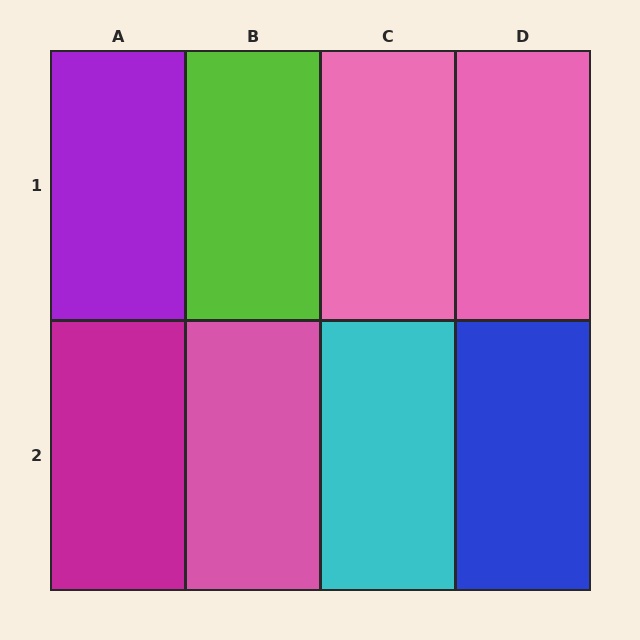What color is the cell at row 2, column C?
Cyan.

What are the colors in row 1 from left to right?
Purple, lime, pink, pink.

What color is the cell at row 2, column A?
Magenta.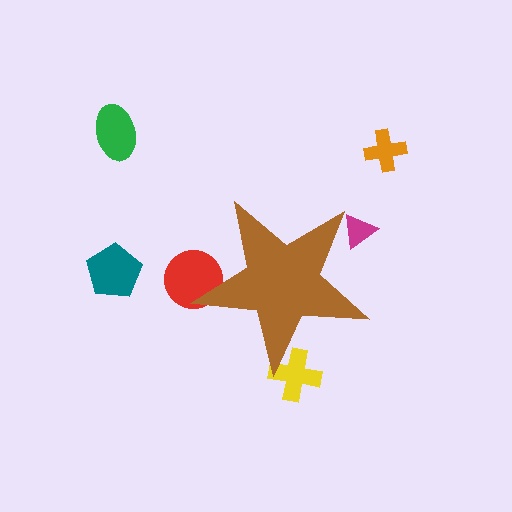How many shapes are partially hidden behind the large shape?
3 shapes are partially hidden.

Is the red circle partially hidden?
Yes, the red circle is partially hidden behind the brown star.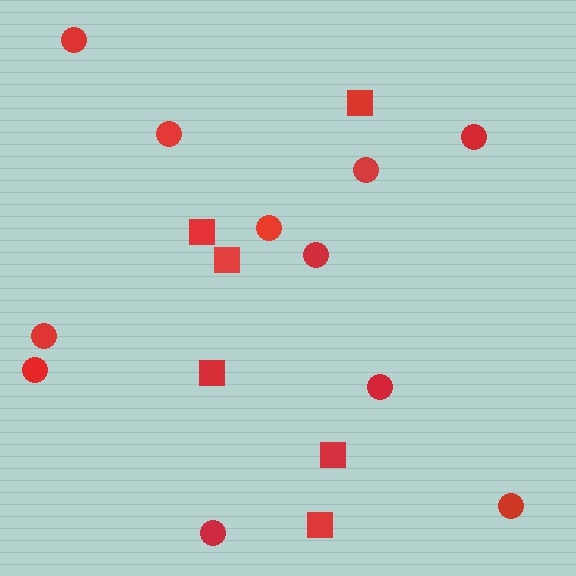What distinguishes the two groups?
There are 2 groups: one group of circles (11) and one group of squares (6).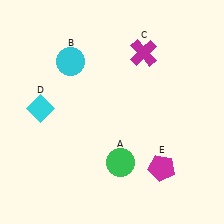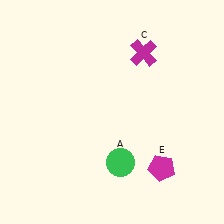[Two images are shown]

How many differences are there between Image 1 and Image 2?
There are 2 differences between the two images.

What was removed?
The cyan diamond (D), the cyan circle (B) were removed in Image 2.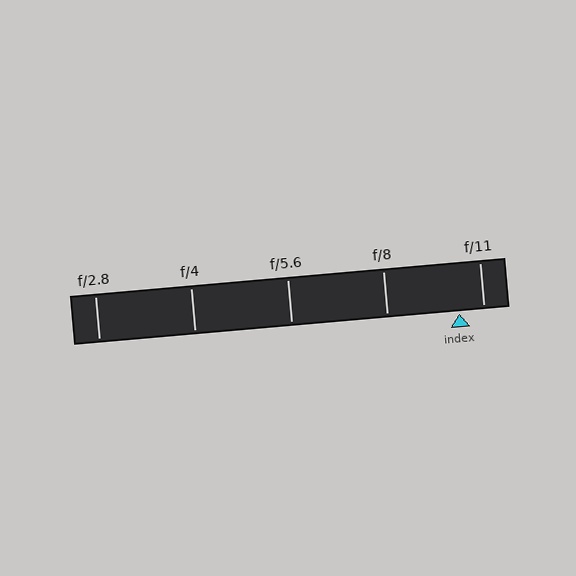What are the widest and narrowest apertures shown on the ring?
The widest aperture shown is f/2.8 and the narrowest is f/11.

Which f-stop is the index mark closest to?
The index mark is closest to f/11.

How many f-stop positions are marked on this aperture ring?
There are 5 f-stop positions marked.